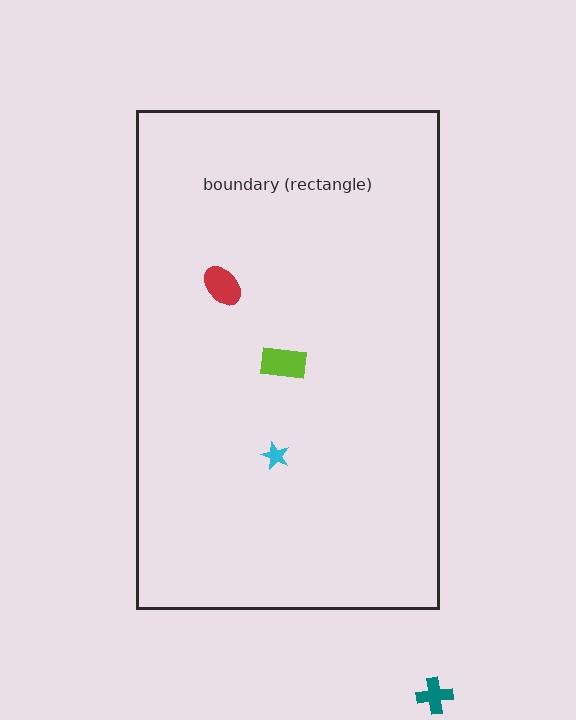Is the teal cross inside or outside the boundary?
Outside.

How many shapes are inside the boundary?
3 inside, 1 outside.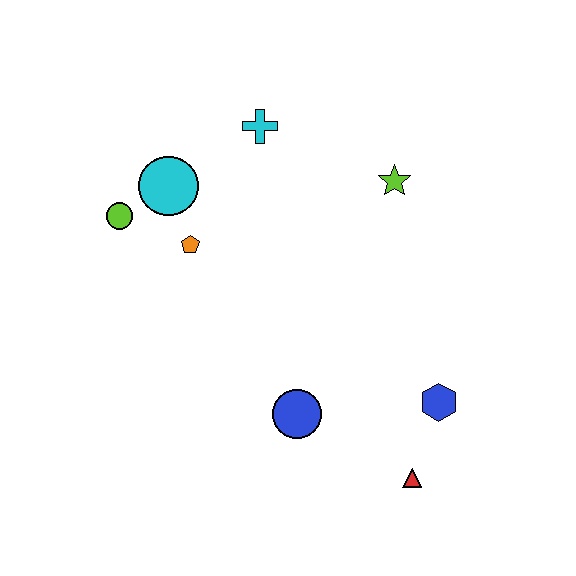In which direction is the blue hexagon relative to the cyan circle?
The blue hexagon is to the right of the cyan circle.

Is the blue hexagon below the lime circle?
Yes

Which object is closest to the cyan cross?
The cyan circle is closest to the cyan cross.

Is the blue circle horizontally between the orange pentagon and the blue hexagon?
Yes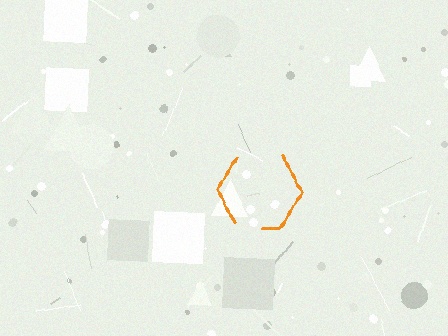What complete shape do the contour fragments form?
The contour fragments form a hexagon.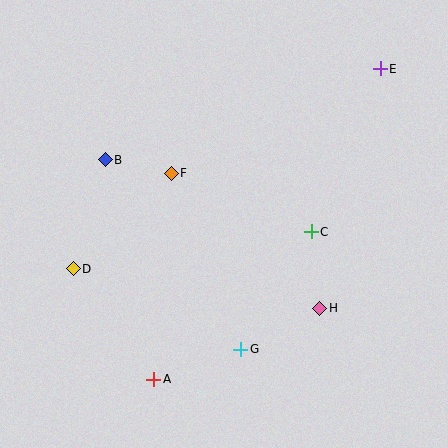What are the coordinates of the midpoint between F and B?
The midpoint between F and B is at (138, 167).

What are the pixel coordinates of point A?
Point A is at (154, 379).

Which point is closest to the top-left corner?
Point B is closest to the top-left corner.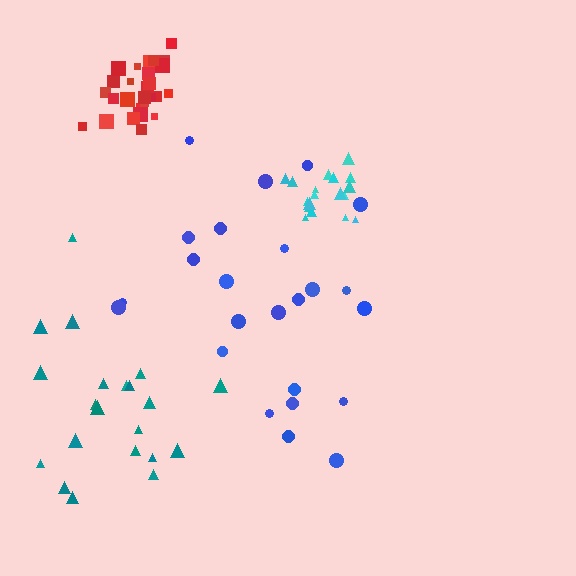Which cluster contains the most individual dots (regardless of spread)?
Red (30).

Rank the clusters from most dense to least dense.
red, cyan, teal, blue.